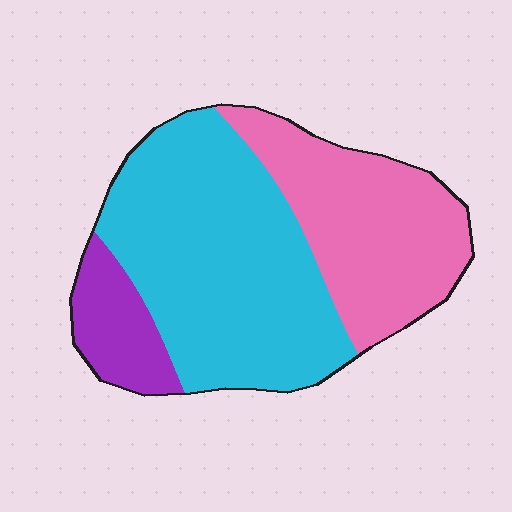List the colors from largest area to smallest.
From largest to smallest: cyan, pink, purple.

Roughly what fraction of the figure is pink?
Pink takes up between a quarter and a half of the figure.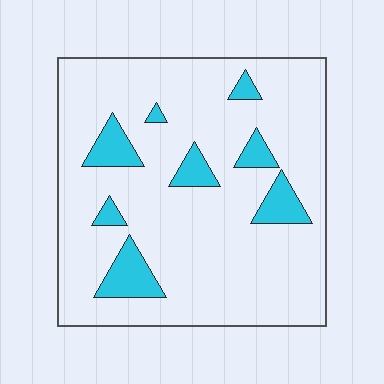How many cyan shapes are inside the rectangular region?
8.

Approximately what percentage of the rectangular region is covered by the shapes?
Approximately 15%.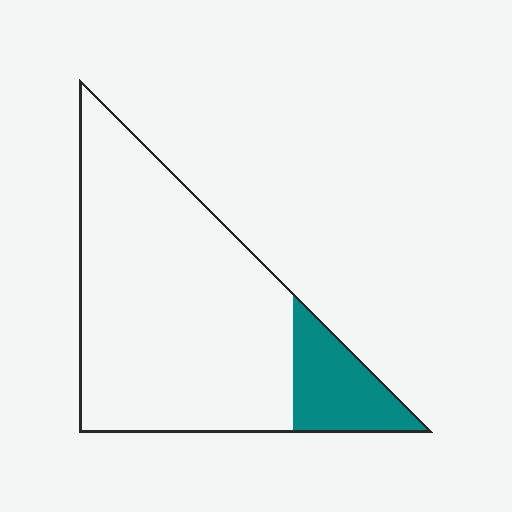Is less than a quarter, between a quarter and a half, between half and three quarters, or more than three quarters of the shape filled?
Less than a quarter.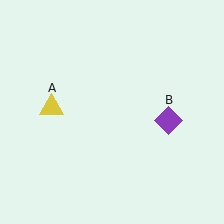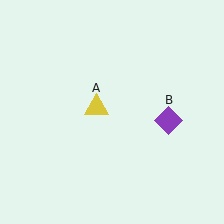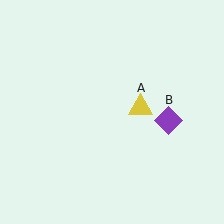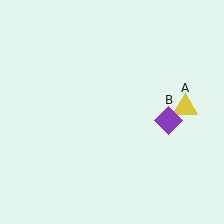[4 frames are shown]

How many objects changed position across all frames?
1 object changed position: yellow triangle (object A).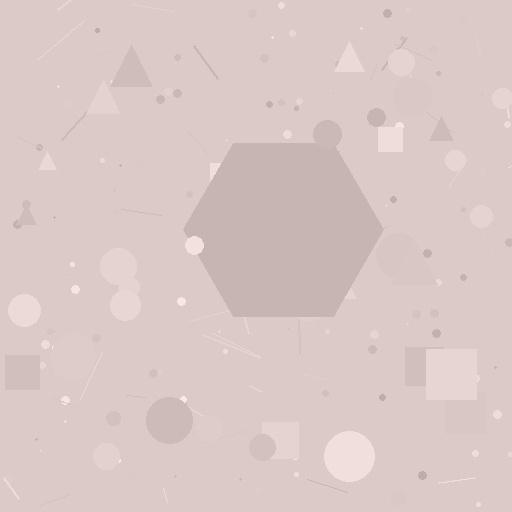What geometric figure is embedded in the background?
A hexagon is embedded in the background.